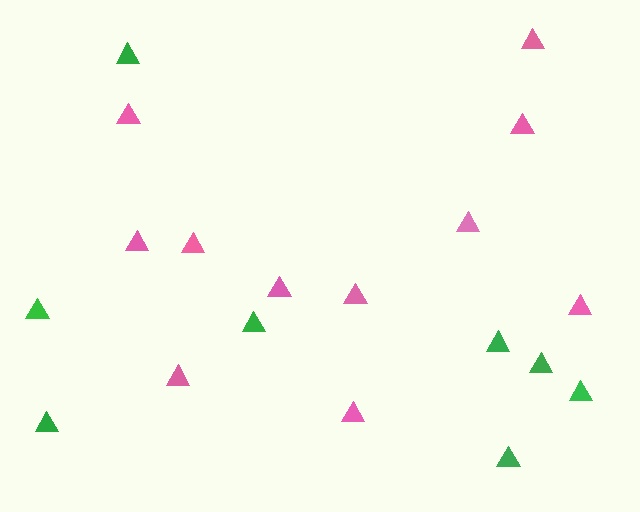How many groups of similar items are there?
There are 2 groups: one group of pink triangles (11) and one group of green triangles (8).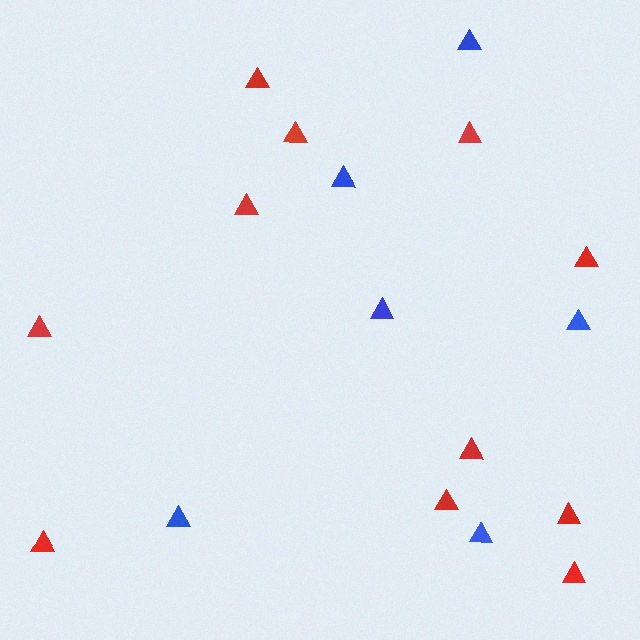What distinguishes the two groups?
There are 2 groups: one group of blue triangles (6) and one group of red triangles (11).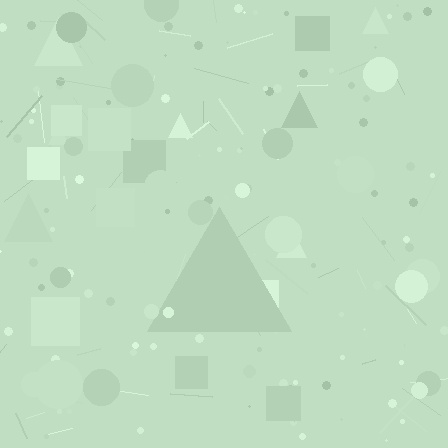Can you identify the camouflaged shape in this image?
The camouflaged shape is a triangle.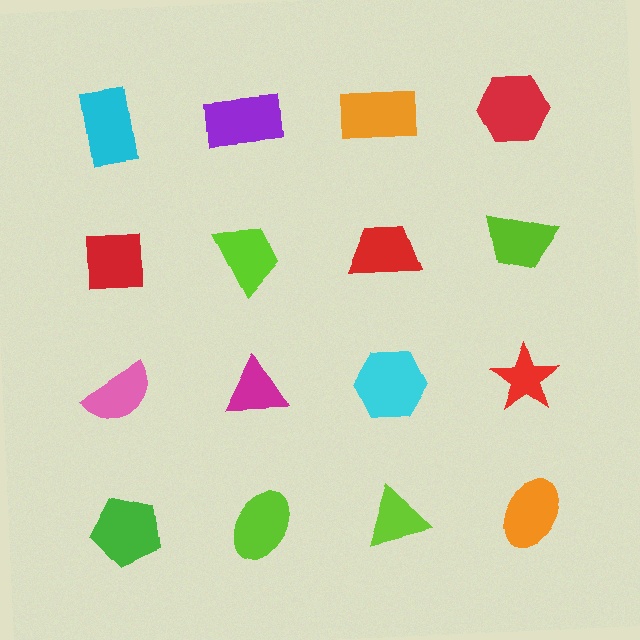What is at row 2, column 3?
A red trapezoid.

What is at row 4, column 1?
A green pentagon.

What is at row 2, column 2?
A lime trapezoid.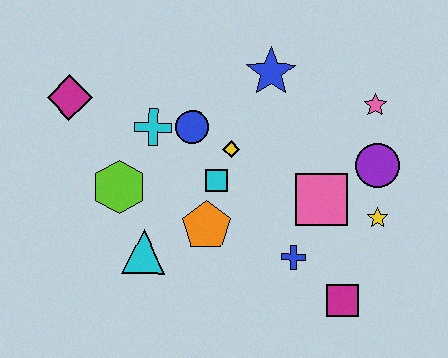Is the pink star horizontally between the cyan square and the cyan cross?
No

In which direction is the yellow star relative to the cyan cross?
The yellow star is to the right of the cyan cross.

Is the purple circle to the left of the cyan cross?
No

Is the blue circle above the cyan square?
Yes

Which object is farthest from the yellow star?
The magenta diamond is farthest from the yellow star.